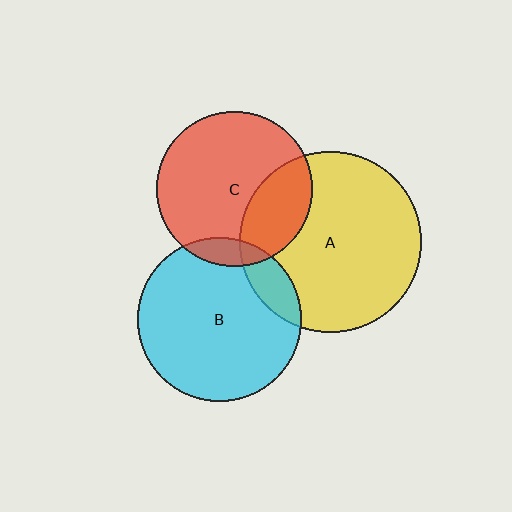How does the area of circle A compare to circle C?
Approximately 1.4 times.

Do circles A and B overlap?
Yes.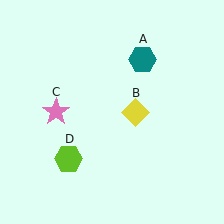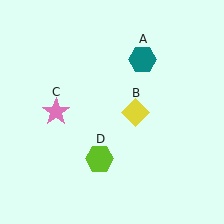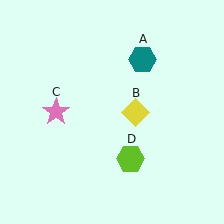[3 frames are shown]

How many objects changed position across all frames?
1 object changed position: lime hexagon (object D).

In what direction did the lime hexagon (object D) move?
The lime hexagon (object D) moved right.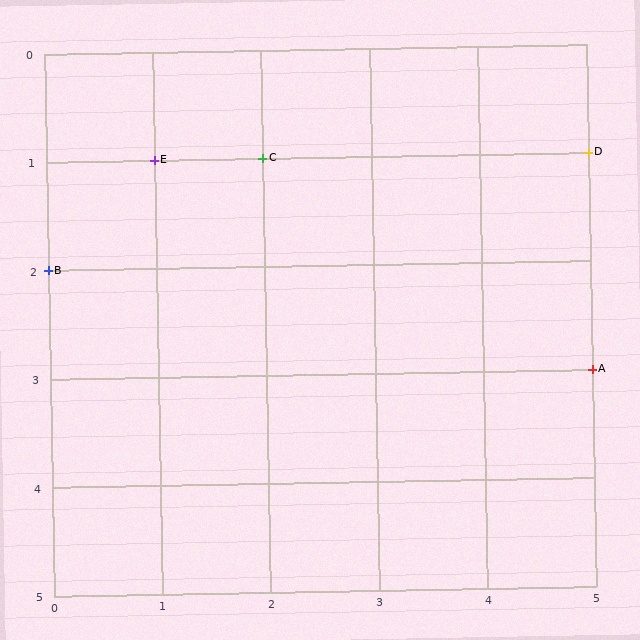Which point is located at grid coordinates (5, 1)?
Point D is at (5, 1).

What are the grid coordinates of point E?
Point E is at grid coordinates (1, 1).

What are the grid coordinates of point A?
Point A is at grid coordinates (5, 3).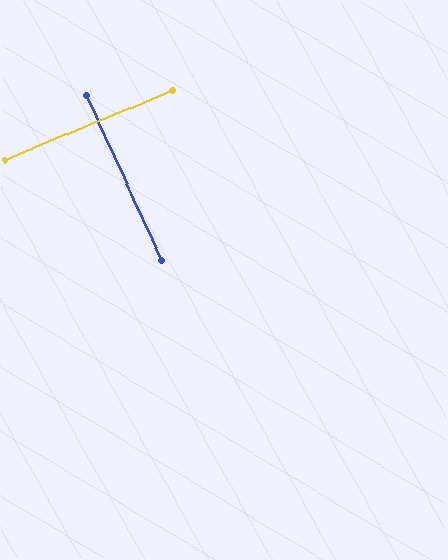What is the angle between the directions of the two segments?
Approximately 88 degrees.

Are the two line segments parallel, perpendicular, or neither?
Perpendicular — they meet at approximately 88°.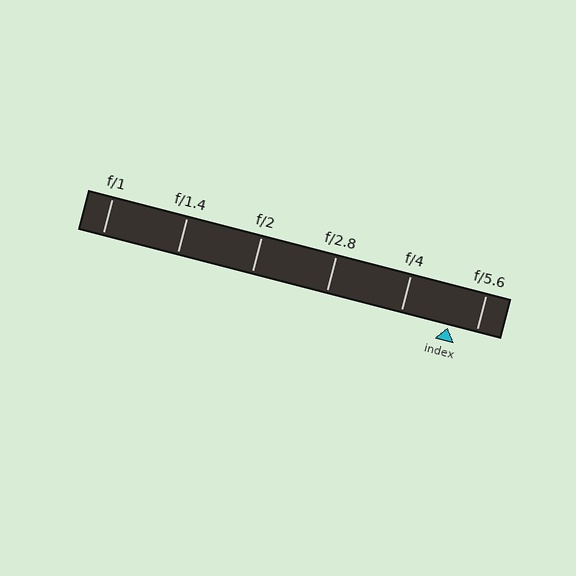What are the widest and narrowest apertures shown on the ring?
The widest aperture shown is f/1 and the narrowest is f/5.6.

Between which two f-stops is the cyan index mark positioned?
The index mark is between f/4 and f/5.6.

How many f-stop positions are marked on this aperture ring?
There are 6 f-stop positions marked.